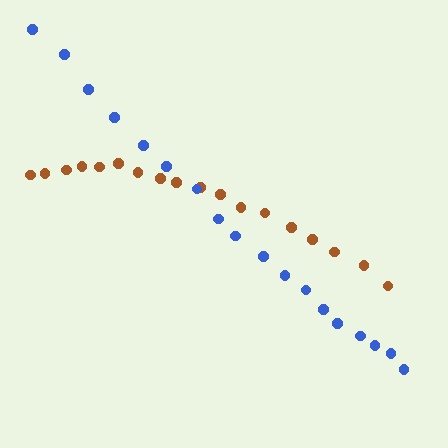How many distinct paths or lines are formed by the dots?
There are 2 distinct paths.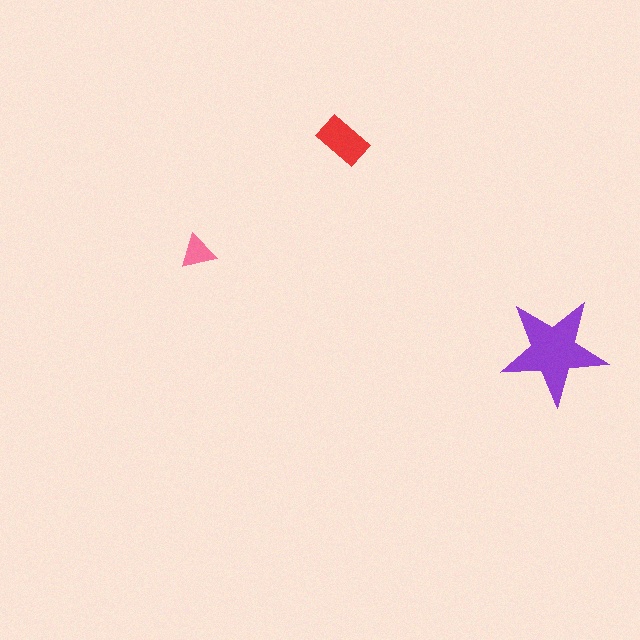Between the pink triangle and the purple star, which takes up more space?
The purple star.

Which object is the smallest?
The pink triangle.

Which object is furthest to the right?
The purple star is rightmost.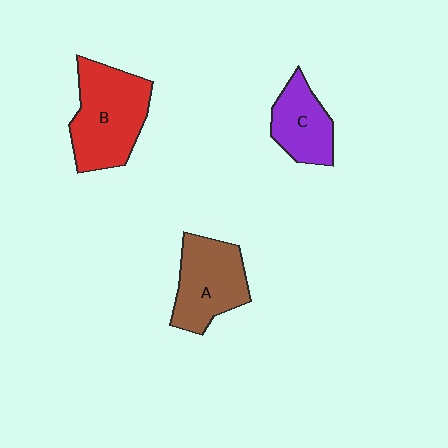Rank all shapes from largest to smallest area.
From largest to smallest: B (red), A (brown), C (purple).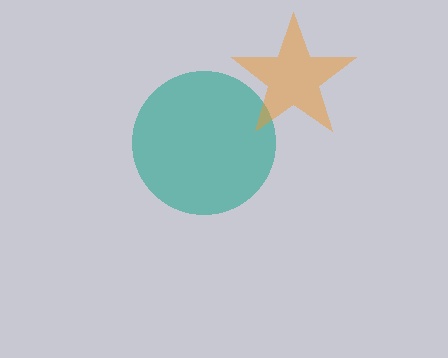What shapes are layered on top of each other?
The layered shapes are: a teal circle, an orange star.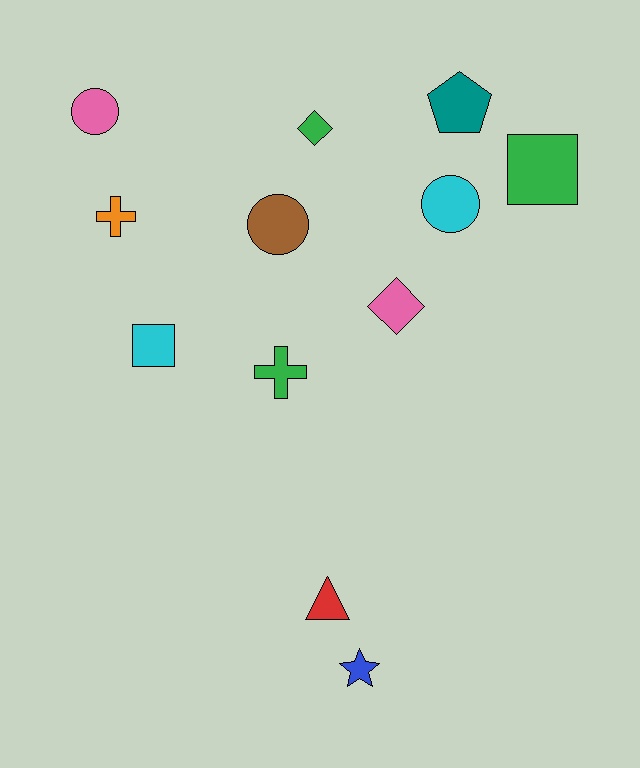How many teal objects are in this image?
There is 1 teal object.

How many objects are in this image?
There are 12 objects.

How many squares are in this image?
There are 2 squares.